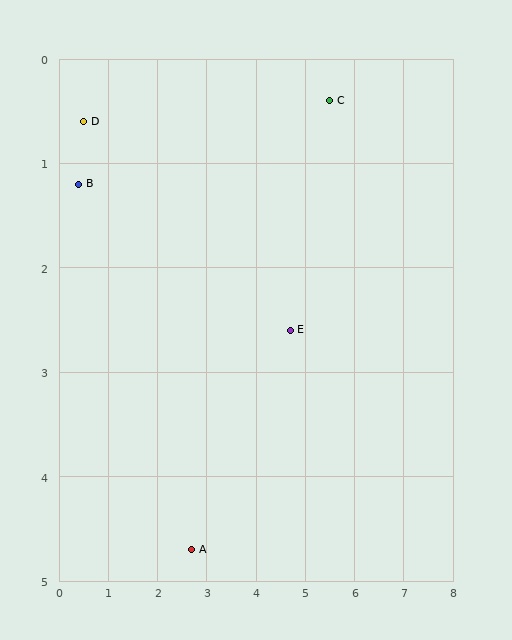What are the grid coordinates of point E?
Point E is at approximately (4.7, 2.6).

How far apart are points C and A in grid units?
Points C and A are about 5.1 grid units apart.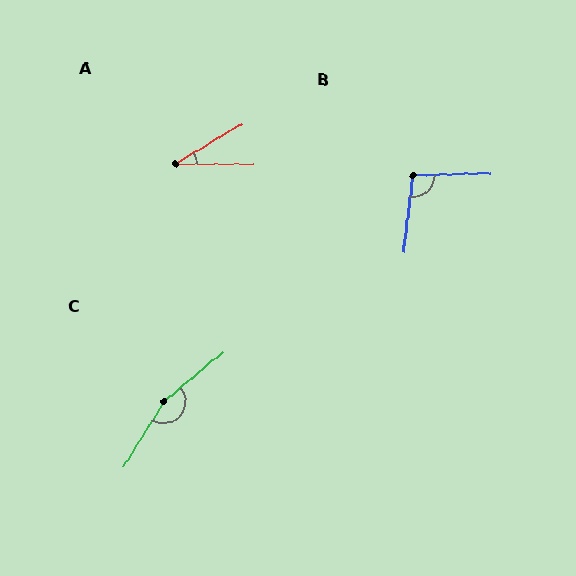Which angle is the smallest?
A, at approximately 31 degrees.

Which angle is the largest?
C, at approximately 162 degrees.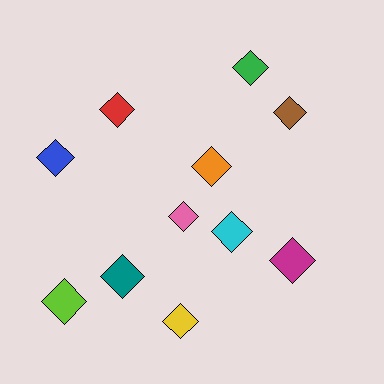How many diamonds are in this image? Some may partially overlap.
There are 11 diamonds.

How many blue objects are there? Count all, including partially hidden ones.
There is 1 blue object.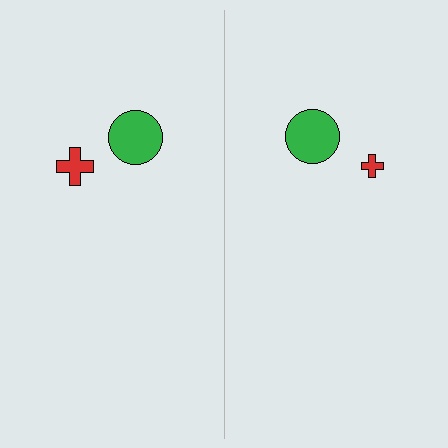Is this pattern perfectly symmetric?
No, the pattern is not perfectly symmetric. The red cross on the right side has a different size than its mirror counterpart.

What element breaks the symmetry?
The red cross on the right side has a different size than its mirror counterpart.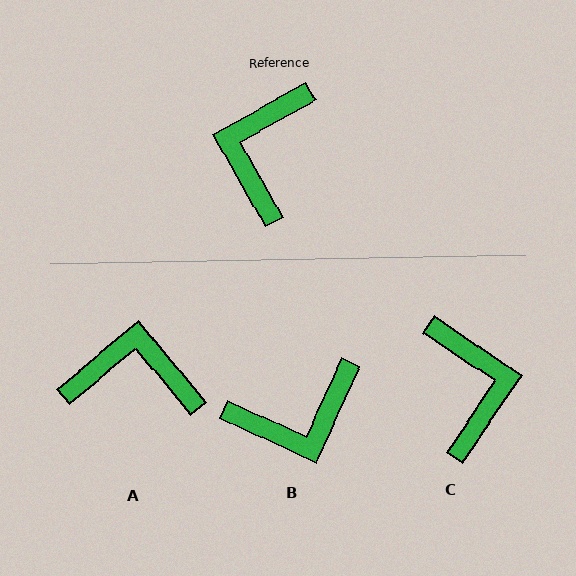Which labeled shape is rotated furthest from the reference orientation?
C, about 153 degrees away.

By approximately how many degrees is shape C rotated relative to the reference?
Approximately 153 degrees clockwise.